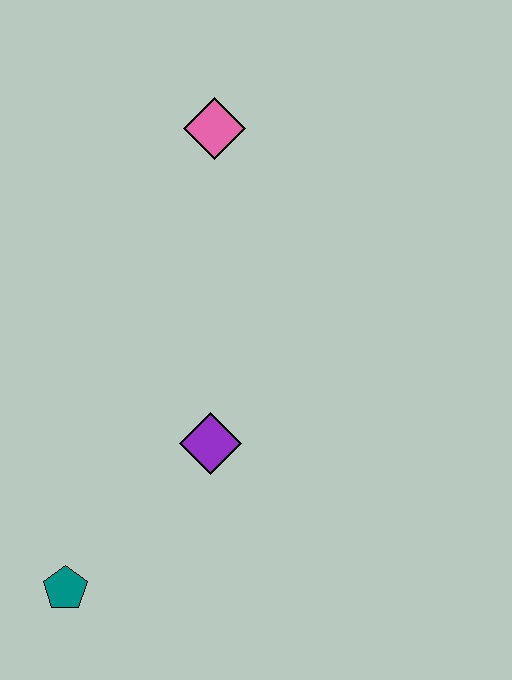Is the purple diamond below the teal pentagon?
No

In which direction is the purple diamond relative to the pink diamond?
The purple diamond is below the pink diamond.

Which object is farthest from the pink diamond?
The teal pentagon is farthest from the pink diamond.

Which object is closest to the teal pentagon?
The purple diamond is closest to the teal pentagon.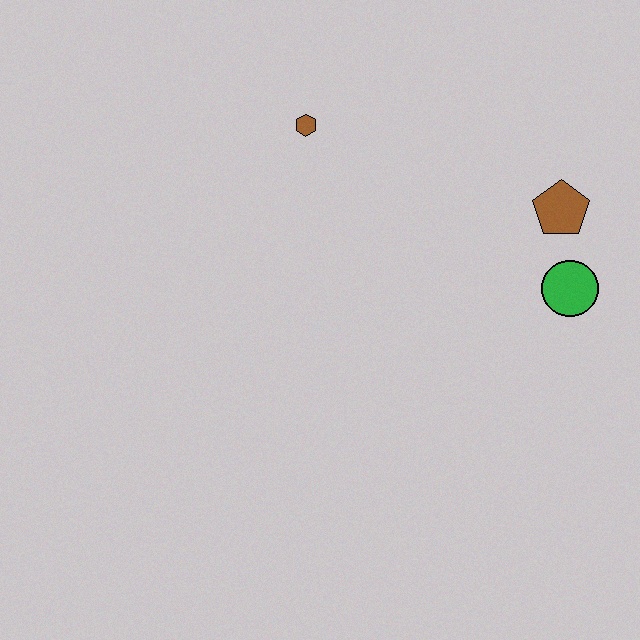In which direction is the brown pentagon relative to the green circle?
The brown pentagon is above the green circle.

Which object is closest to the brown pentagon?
The green circle is closest to the brown pentagon.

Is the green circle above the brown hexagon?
No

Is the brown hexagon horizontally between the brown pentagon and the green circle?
No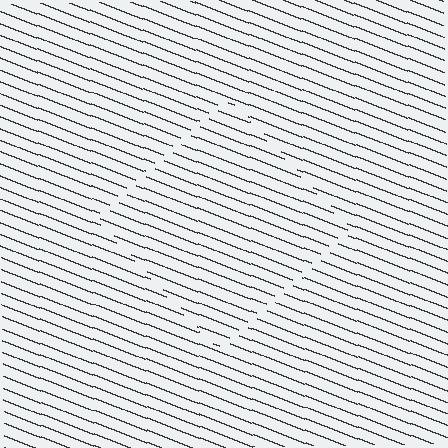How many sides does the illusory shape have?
4 sides — the line-ends trace a square.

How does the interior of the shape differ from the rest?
The interior of the shape contains the same grating, shifted by half a period — the contour is defined by the phase discontinuity where line-ends from the inner and outer gratings abut.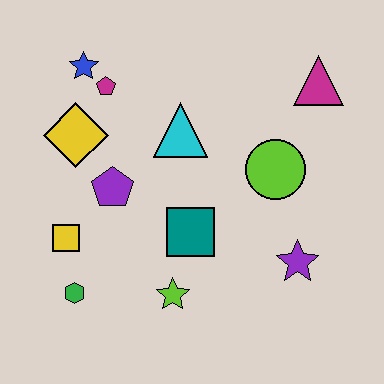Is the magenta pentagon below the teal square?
No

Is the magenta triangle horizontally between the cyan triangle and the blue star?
No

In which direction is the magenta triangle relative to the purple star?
The magenta triangle is above the purple star.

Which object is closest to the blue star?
The magenta pentagon is closest to the blue star.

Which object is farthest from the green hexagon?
The magenta triangle is farthest from the green hexagon.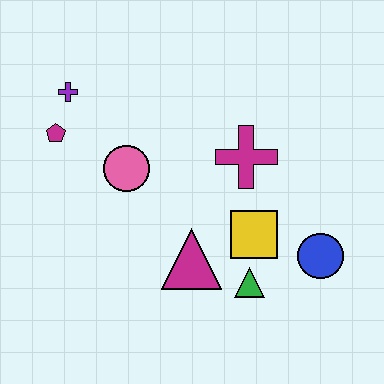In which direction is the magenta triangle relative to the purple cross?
The magenta triangle is below the purple cross.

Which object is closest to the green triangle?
The yellow square is closest to the green triangle.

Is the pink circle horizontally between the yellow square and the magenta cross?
No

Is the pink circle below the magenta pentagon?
Yes